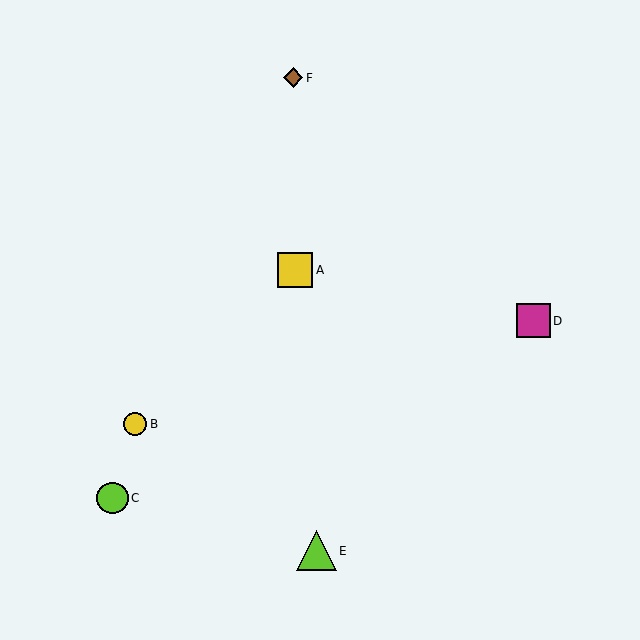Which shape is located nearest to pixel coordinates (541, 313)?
The magenta square (labeled D) at (533, 321) is nearest to that location.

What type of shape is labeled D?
Shape D is a magenta square.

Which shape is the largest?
The lime triangle (labeled E) is the largest.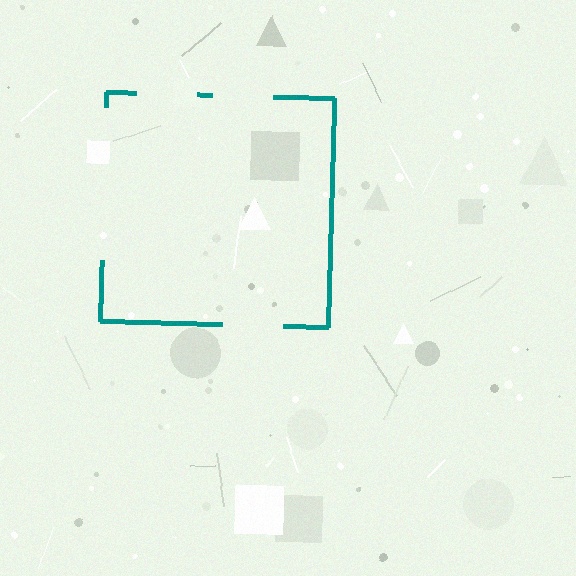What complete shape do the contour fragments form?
The contour fragments form a square.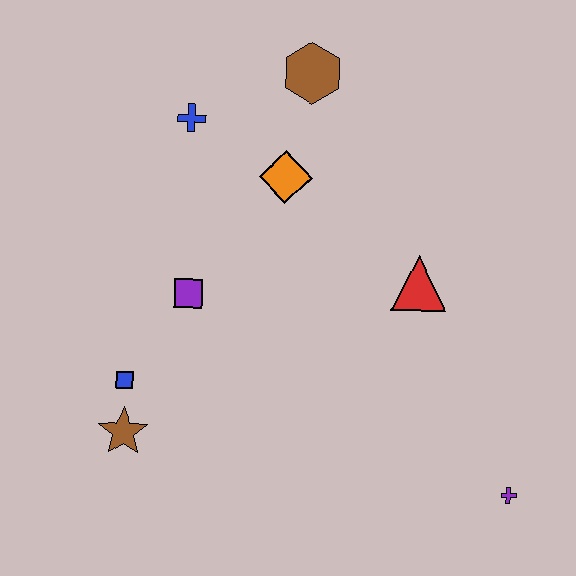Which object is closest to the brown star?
The blue square is closest to the brown star.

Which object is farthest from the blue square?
The purple cross is farthest from the blue square.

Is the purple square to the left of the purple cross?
Yes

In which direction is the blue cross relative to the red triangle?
The blue cross is to the left of the red triangle.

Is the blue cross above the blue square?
Yes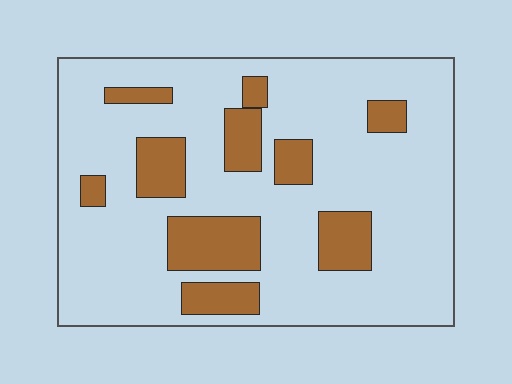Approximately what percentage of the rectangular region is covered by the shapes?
Approximately 20%.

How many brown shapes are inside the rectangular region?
10.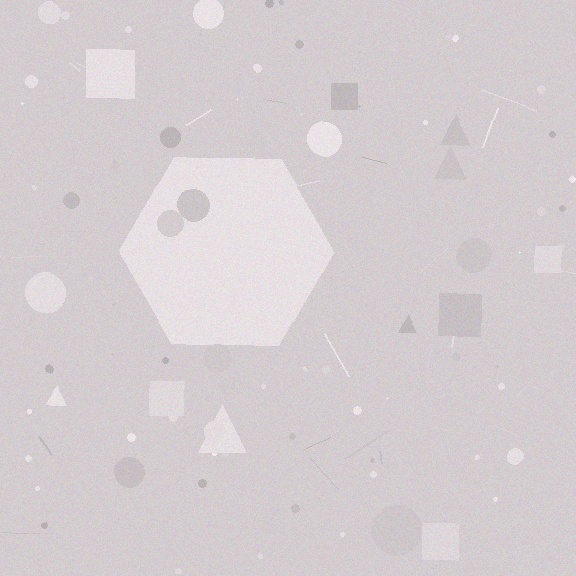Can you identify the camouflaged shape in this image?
The camouflaged shape is a hexagon.